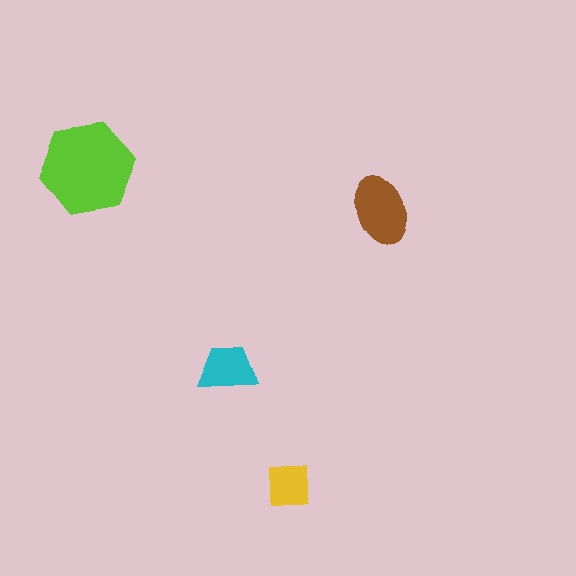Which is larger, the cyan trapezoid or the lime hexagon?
The lime hexagon.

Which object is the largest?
The lime hexagon.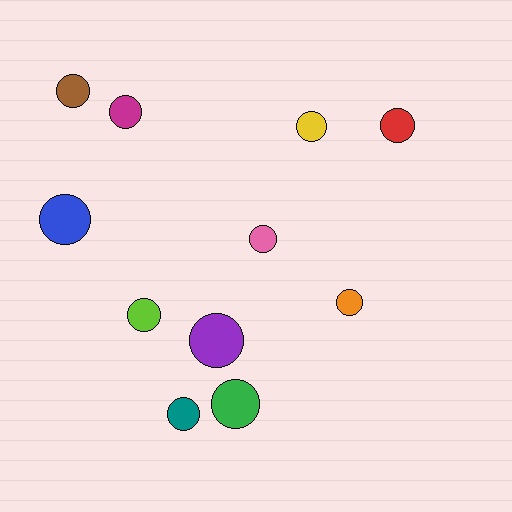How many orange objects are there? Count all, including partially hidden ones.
There is 1 orange object.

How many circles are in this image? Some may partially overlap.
There are 11 circles.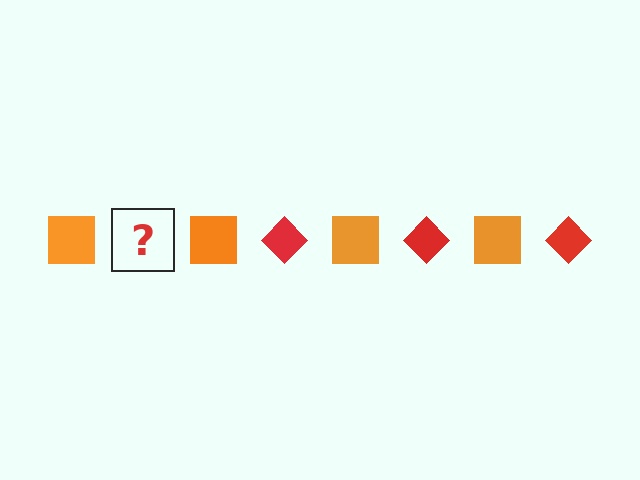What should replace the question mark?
The question mark should be replaced with a red diamond.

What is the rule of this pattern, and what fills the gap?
The rule is that the pattern alternates between orange square and red diamond. The gap should be filled with a red diamond.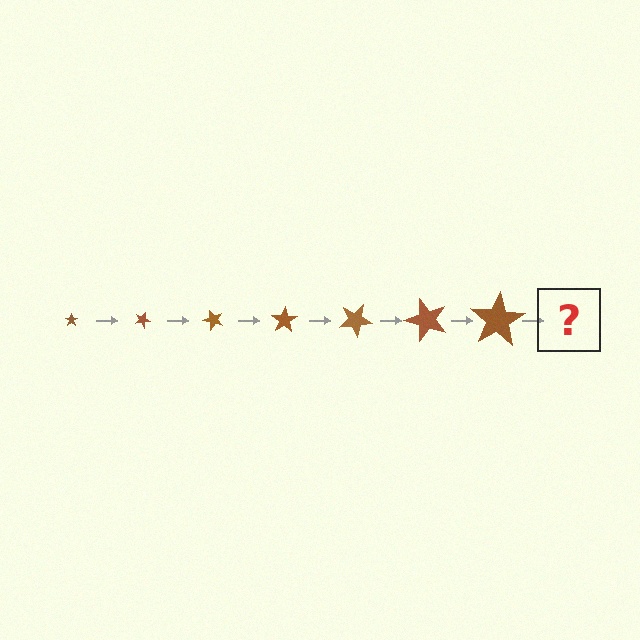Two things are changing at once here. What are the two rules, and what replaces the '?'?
The two rules are that the star grows larger each step and it rotates 25 degrees each step. The '?' should be a star, larger than the previous one and rotated 175 degrees from the start.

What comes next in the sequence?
The next element should be a star, larger than the previous one and rotated 175 degrees from the start.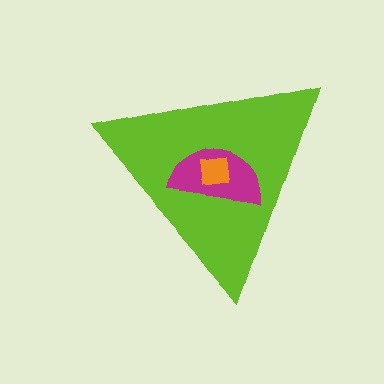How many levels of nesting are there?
3.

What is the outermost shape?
The lime triangle.